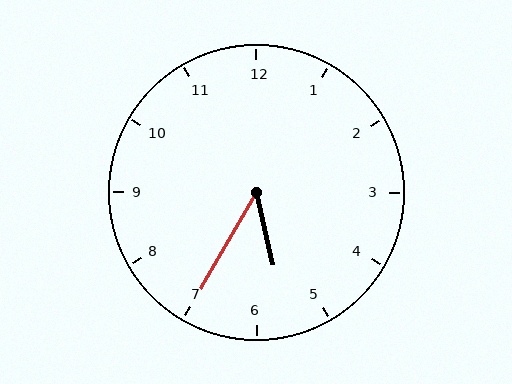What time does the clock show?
5:35.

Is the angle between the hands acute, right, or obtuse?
It is acute.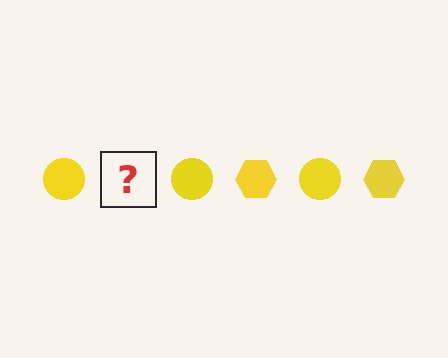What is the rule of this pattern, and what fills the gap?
The rule is that the pattern cycles through circle, hexagon shapes in yellow. The gap should be filled with a yellow hexagon.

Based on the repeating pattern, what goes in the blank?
The blank should be a yellow hexagon.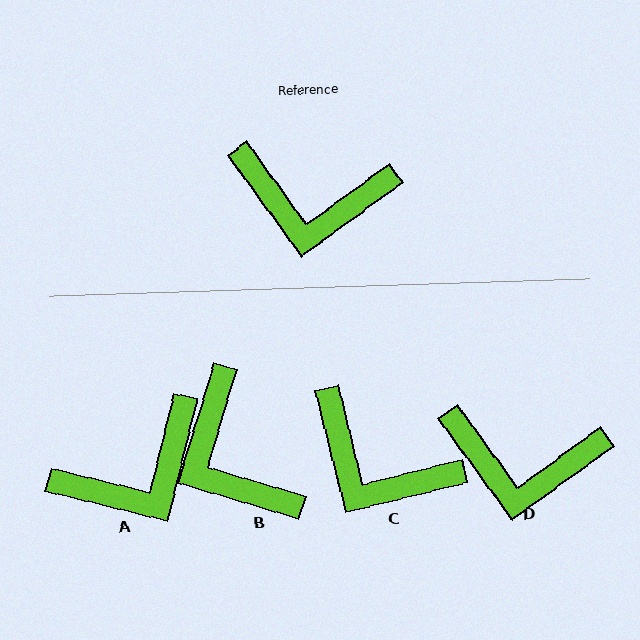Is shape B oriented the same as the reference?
No, it is off by about 53 degrees.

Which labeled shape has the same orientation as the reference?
D.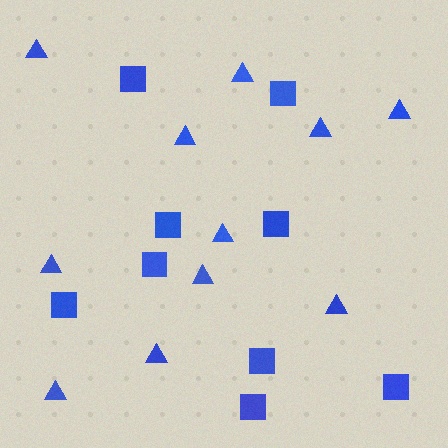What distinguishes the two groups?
There are 2 groups: one group of triangles (11) and one group of squares (9).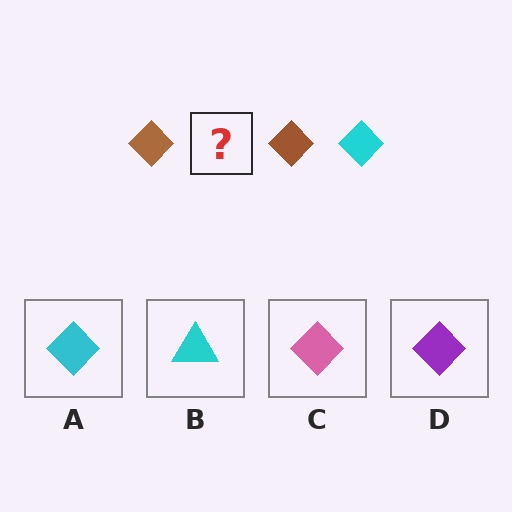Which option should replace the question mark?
Option A.